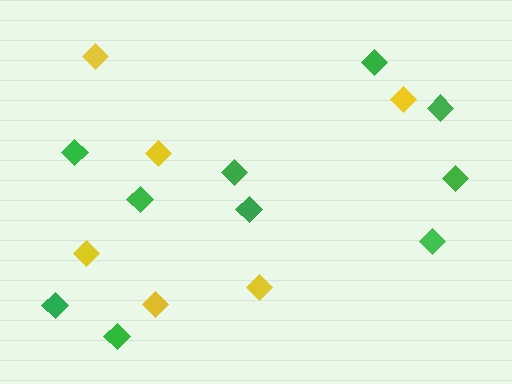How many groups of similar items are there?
There are 2 groups: one group of yellow diamonds (6) and one group of green diamonds (10).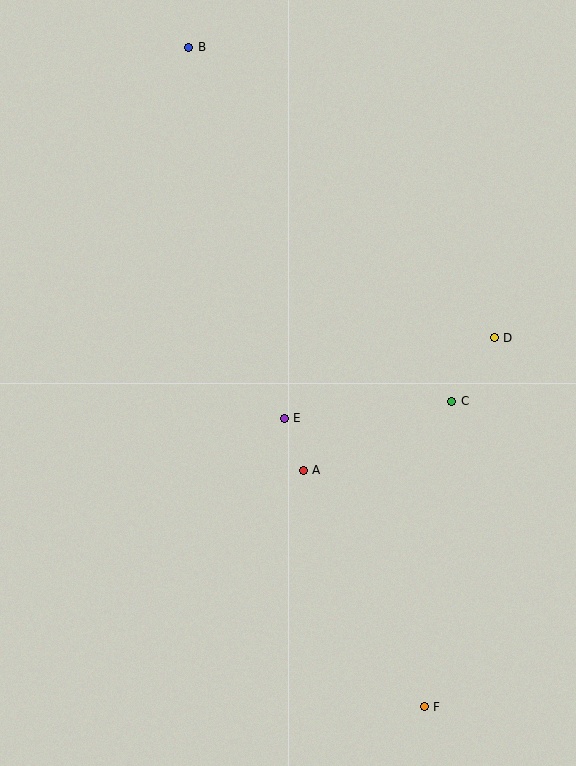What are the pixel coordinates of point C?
Point C is at (452, 401).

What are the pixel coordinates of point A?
Point A is at (303, 470).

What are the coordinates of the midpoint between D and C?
The midpoint between D and C is at (473, 370).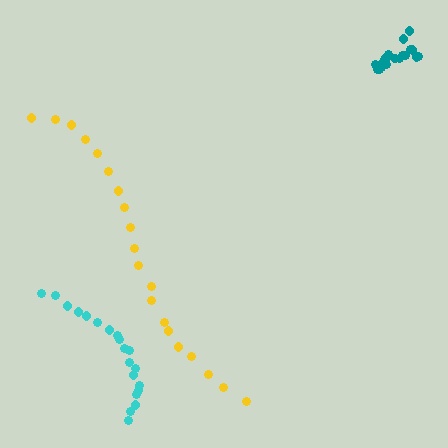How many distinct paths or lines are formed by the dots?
There are 3 distinct paths.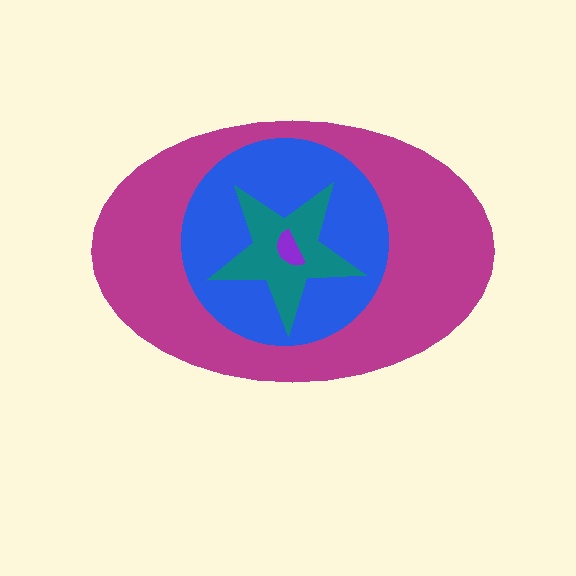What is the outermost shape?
The magenta ellipse.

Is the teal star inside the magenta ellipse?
Yes.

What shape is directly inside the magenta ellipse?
The blue circle.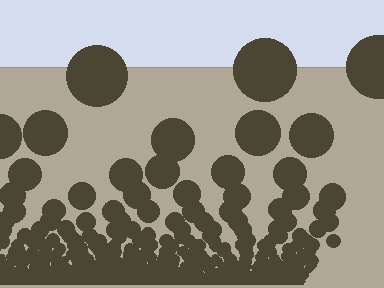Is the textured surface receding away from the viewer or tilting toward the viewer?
The surface appears to tilt toward the viewer. Texture elements get larger and sparser toward the top.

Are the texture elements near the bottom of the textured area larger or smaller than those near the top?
Smaller. The gradient is inverted — elements near the bottom are smaller and denser.